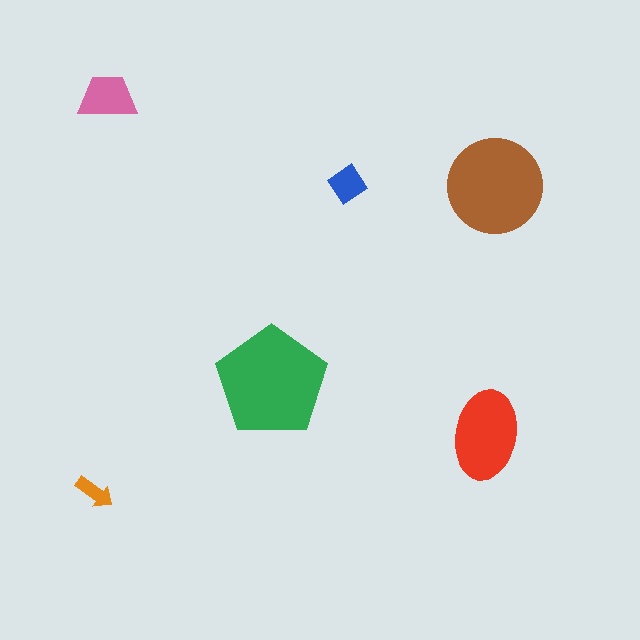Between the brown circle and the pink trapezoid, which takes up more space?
The brown circle.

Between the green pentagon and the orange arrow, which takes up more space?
The green pentagon.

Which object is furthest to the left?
The orange arrow is leftmost.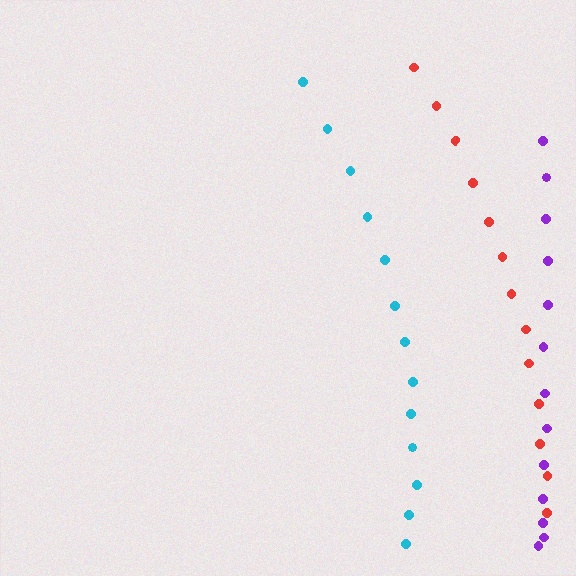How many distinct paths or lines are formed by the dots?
There are 3 distinct paths.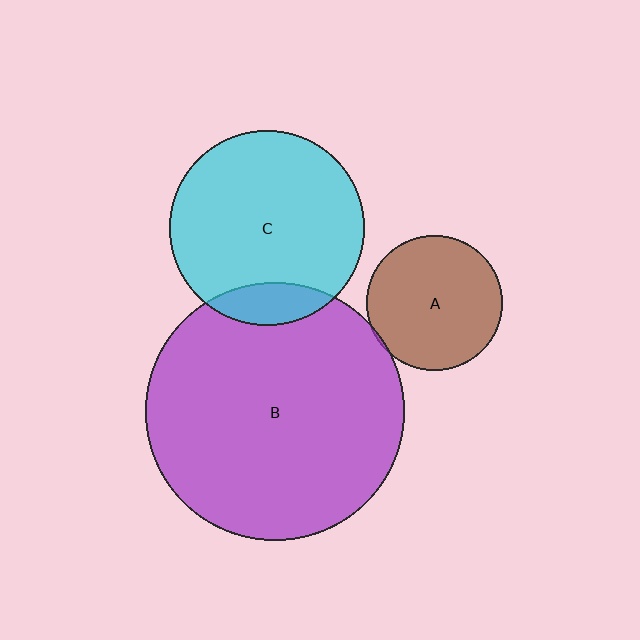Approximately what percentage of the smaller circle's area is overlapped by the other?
Approximately 15%.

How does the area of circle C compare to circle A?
Approximately 2.1 times.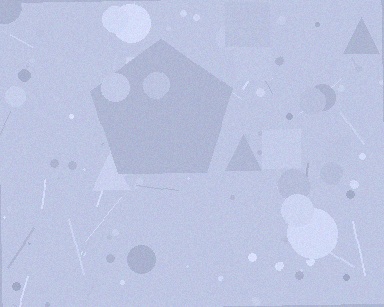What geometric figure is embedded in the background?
A pentagon is embedded in the background.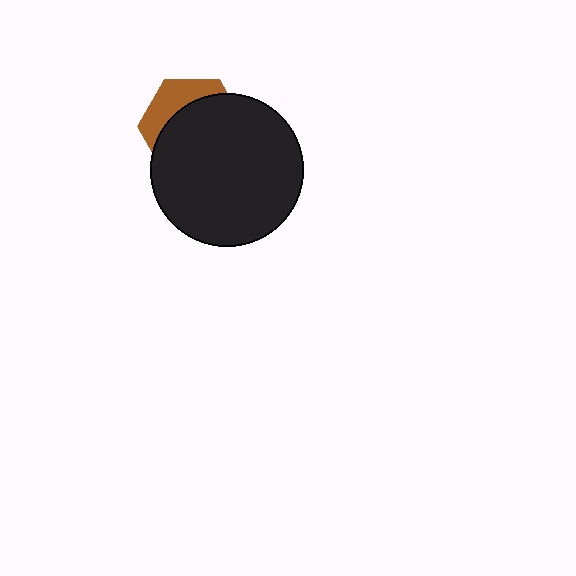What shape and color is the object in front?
The object in front is a black circle.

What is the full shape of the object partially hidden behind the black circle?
The partially hidden object is a brown hexagon.